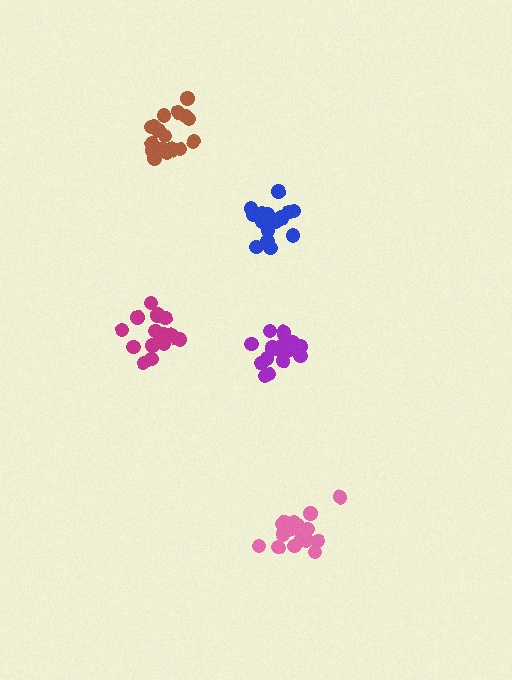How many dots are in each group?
Group 1: 17 dots, Group 2: 18 dots, Group 3: 18 dots, Group 4: 18 dots, Group 5: 19 dots (90 total).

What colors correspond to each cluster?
The clusters are colored: blue, brown, magenta, pink, purple.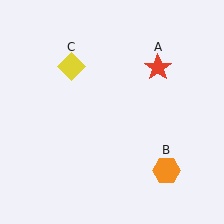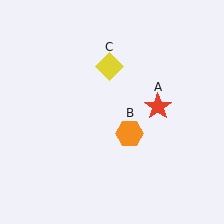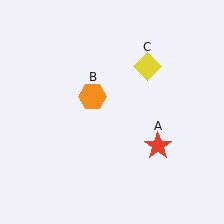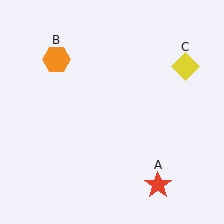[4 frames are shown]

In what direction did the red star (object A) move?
The red star (object A) moved down.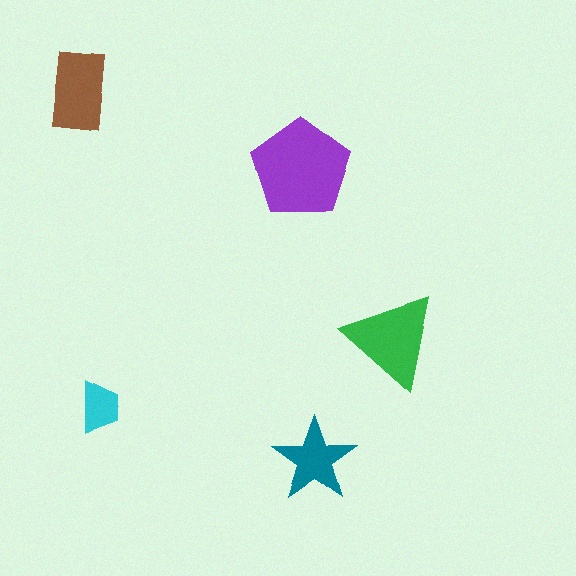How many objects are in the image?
There are 5 objects in the image.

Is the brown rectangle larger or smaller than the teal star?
Larger.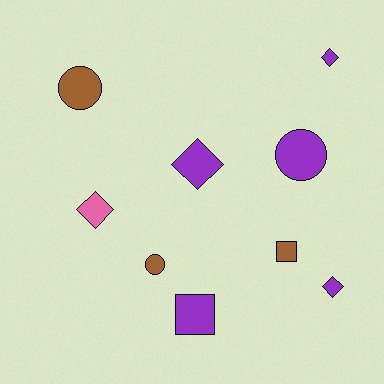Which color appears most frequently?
Purple, with 5 objects.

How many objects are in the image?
There are 9 objects.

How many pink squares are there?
There are no pink squares.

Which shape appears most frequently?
Diamond, with 4 objects.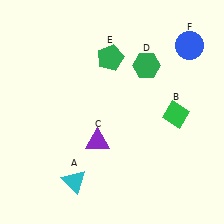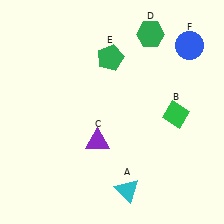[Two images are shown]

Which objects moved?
The objects that moved are: the cyan triangle (A), the green hexagon (D).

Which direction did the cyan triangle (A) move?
The cyan triangle (A) moved right.